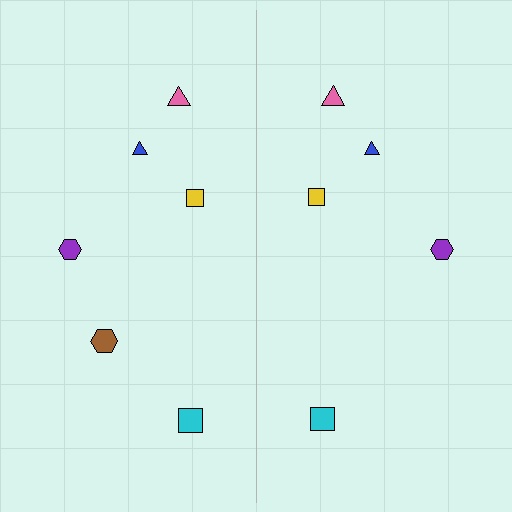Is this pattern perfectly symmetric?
No, the pattern is not perfectly symmetric. A brown hexagon is missing from the right side.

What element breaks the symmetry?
A brown hexagon is missing from the right side.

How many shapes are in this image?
There are 11 shapes in this image.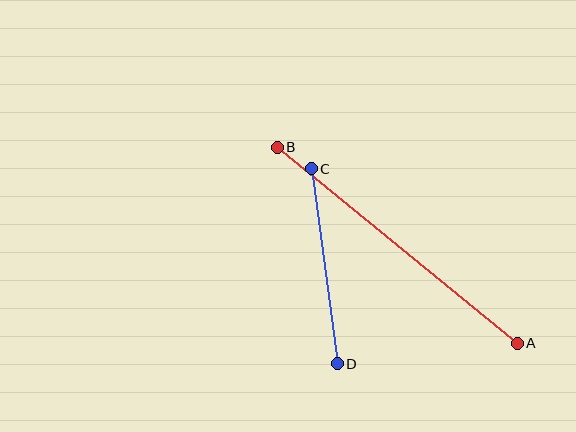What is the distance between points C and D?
The distance is approximately 196 pixels.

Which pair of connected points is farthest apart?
Points A and B are farthest apart.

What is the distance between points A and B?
The distance is approximately 310 pixels.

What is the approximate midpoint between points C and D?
The midpoint is at approximately (324, 266) pixels.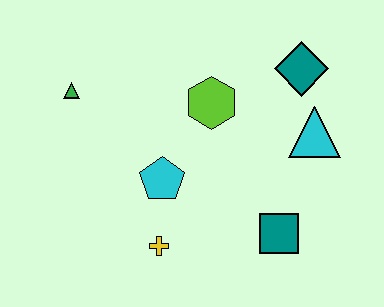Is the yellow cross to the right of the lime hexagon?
No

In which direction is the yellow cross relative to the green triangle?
The yellow cross is below the green triangle.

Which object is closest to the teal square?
The cyan triangle is closest to the teal square.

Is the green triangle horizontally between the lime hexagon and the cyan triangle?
No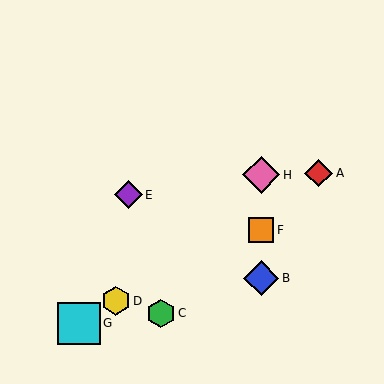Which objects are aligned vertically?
Objects B, F, H are aligned vertically.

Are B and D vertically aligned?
No, B is at x≈261 and D is at x≈116.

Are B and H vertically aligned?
Yes, both are at x≈261.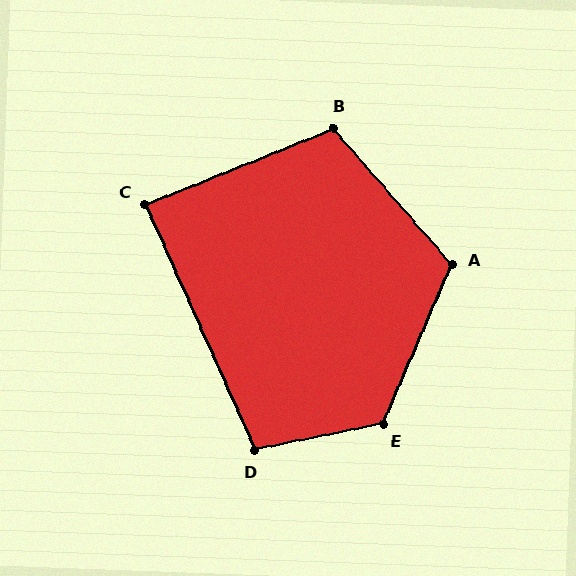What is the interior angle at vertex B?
Approximately 109 degrees (obtuse).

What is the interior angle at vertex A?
Approximately 115 degrees (obtuse).